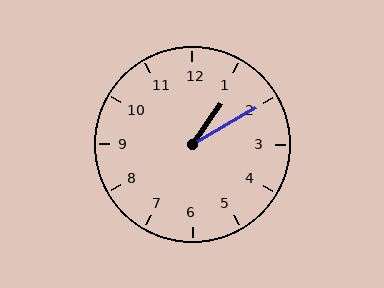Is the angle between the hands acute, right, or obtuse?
It is acute.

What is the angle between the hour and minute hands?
Approximately 25 degrees.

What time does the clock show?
1:10.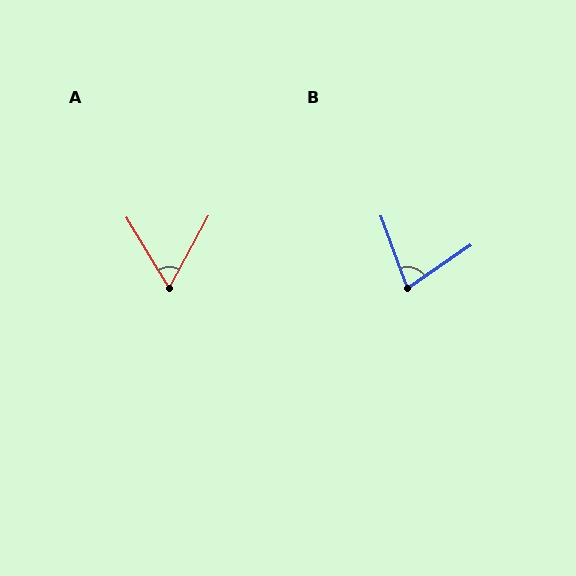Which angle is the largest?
B, at approximately 76 degrees.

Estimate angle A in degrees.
Approximately 60 degrees.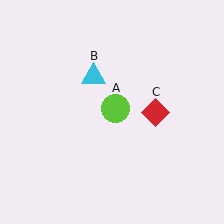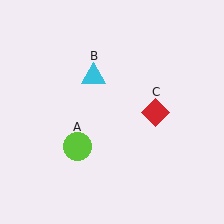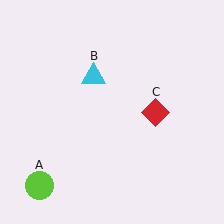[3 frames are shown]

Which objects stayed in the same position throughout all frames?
Cyan triangle (object B) and red diamond (object C) remained stationary.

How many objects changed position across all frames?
1 object changed position: lime circle (object A).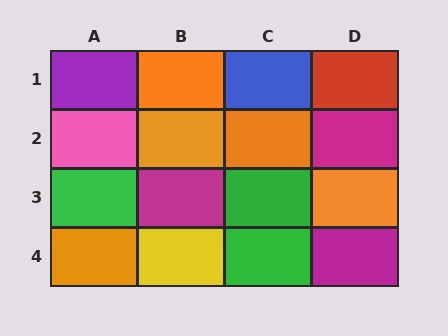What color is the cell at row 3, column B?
Magenta.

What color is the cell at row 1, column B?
Orange.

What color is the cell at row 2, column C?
Orange.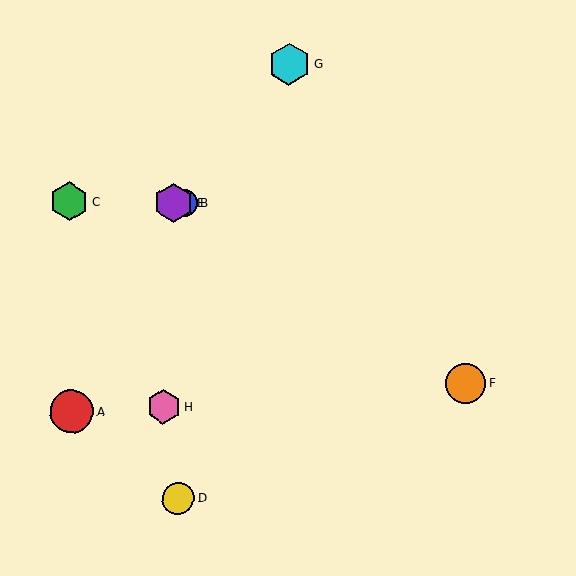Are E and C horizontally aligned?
Yes, both are at y≈203.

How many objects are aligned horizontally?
3 objects (B, C, E) are aligned horizontally.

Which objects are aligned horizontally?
Objects B, C, E are aligned horizontally.